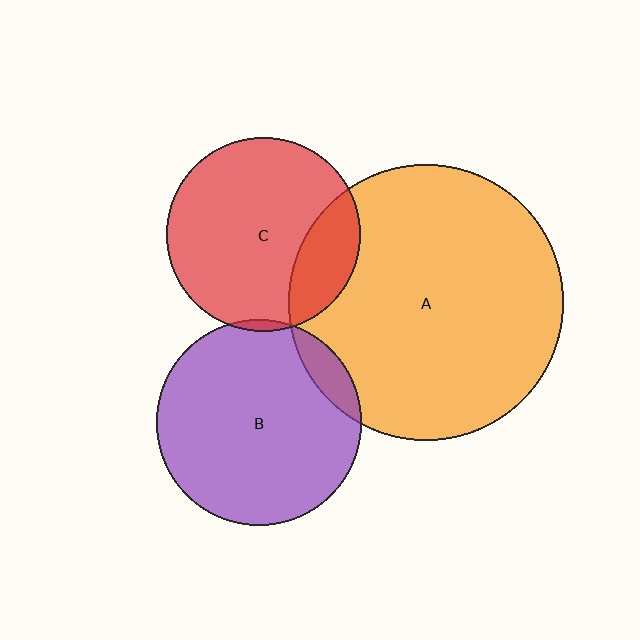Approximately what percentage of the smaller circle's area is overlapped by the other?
Approximately 10%.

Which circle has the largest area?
Circle A (orange).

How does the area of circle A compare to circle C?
Approximately 2.0 times.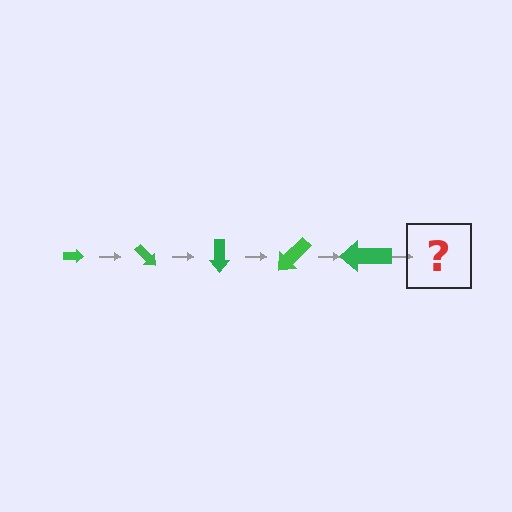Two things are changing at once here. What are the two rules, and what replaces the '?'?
The two rules are that the arrow grows larger each step and it rotates 45 degrees each step. The '?' should be an arrow, larger than the previous one and rotated 225 degrees from the start.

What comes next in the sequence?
The next element should be an arrow, larger than the previous one and rotated 225 degrees from the start.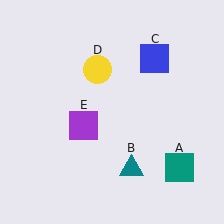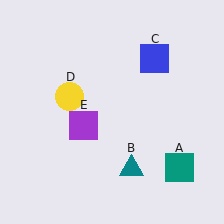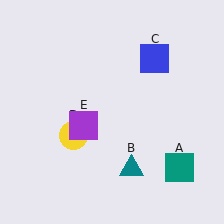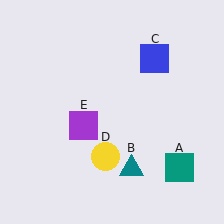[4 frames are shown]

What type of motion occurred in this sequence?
The yellow circle (object D) rotated counterclockwise around the center of the scene.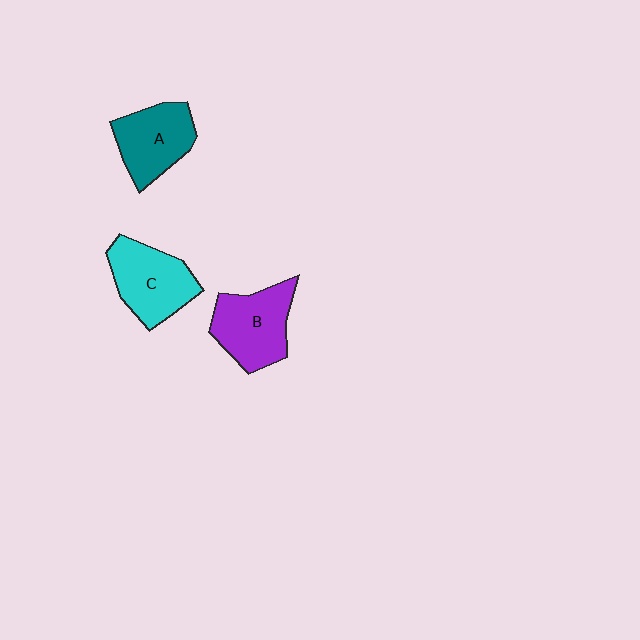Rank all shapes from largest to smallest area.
From largest to smallest: B (purple), C (cyan), A (teal).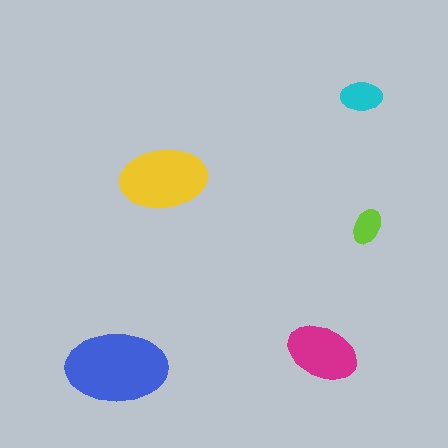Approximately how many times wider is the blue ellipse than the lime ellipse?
About 3 times wider.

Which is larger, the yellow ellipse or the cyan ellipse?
The yellow one.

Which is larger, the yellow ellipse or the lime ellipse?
The yellow one.